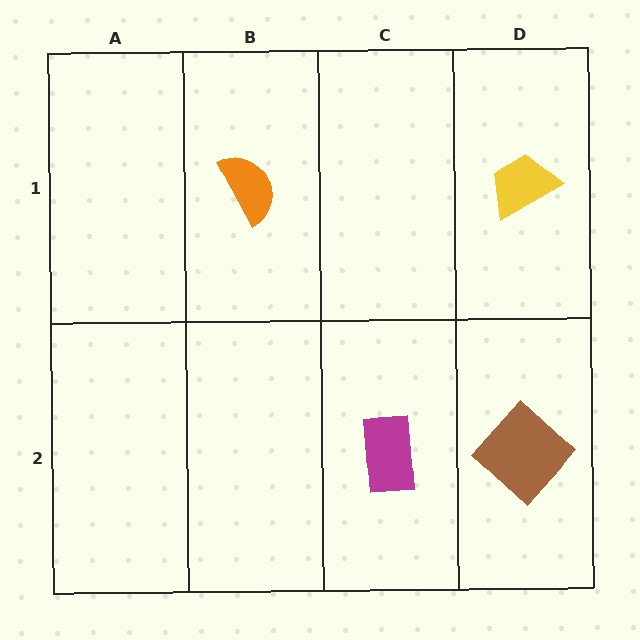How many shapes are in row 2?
2 shapes.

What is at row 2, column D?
A brown diamond.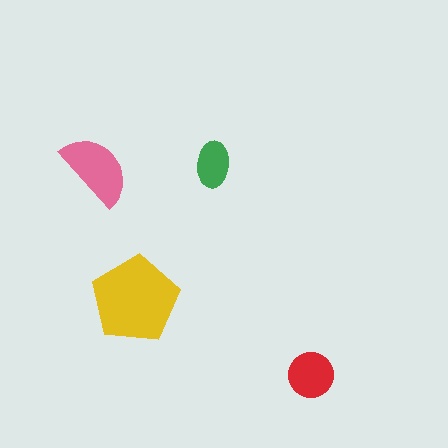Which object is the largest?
The yellow pentagon.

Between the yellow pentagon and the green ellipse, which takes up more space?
The yellow pentagon.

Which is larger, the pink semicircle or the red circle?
The pink semicircle.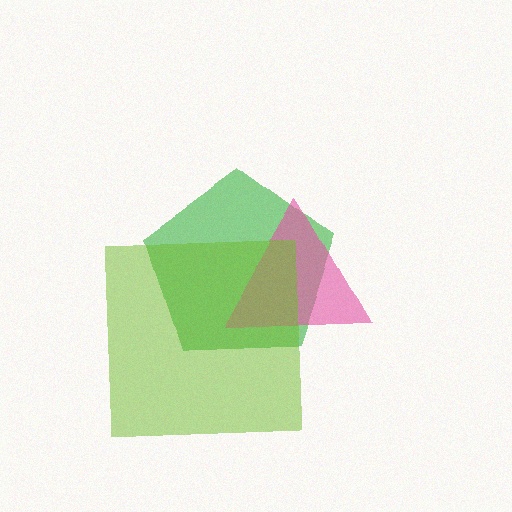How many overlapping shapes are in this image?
There are 3 overlapping shapes in the image.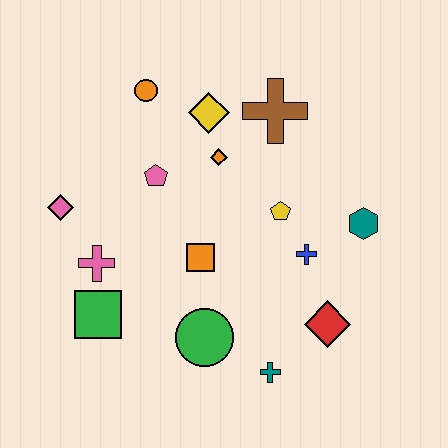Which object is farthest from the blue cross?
The pink diamond is farthest from the blue cross.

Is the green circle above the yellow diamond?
No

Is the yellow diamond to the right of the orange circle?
Yes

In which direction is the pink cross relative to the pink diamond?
The pink cross is below the pink diamond.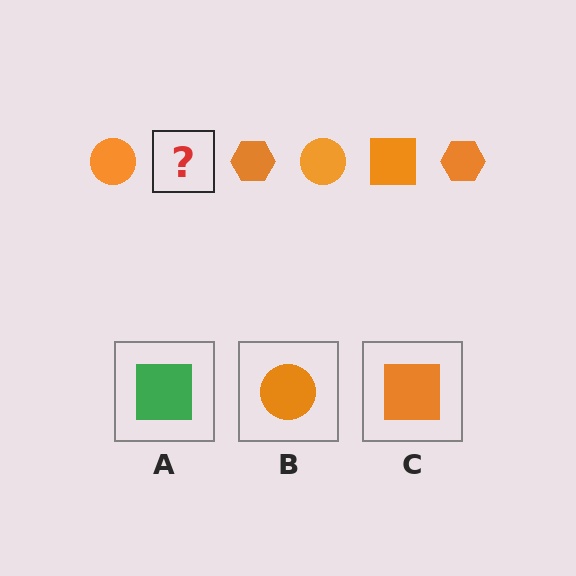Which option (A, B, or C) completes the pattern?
C.